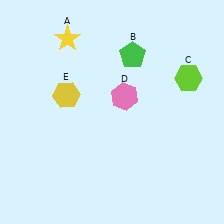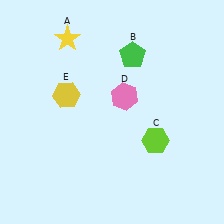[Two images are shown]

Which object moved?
The lime hexagon (C) moved down.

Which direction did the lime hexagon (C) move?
The lime hexagon (C) moved down.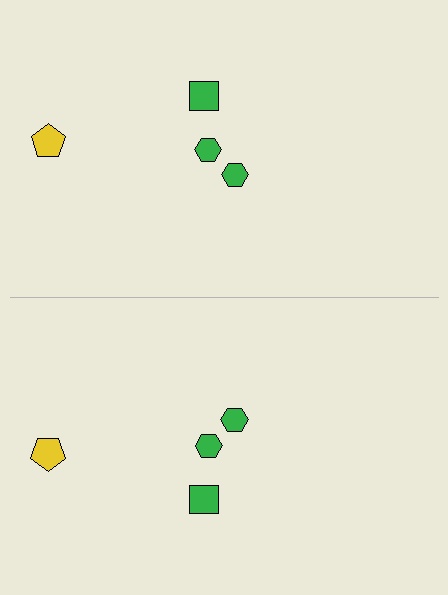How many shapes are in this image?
There are 8 shapes in this image.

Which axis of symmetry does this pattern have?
The pattern has a horizontal axis of symmetry running through the center of the image.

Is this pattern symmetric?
Yes, this pattern has bilateral (reflection) symmetry.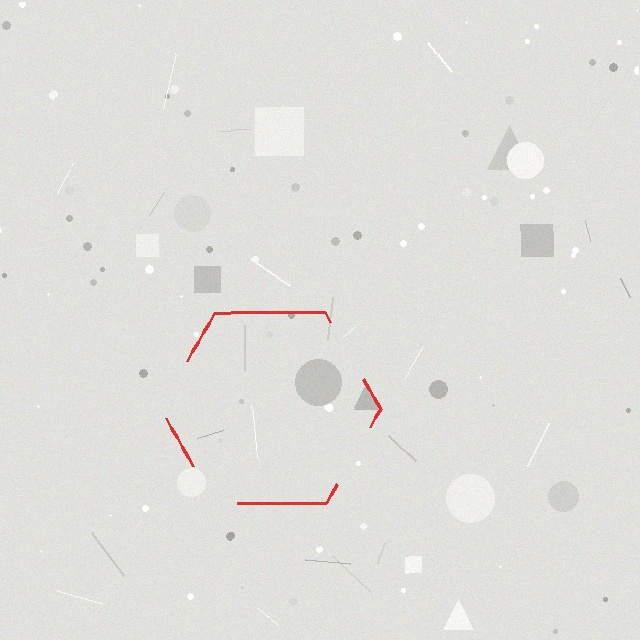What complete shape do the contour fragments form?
The contour fragments form a hexagon.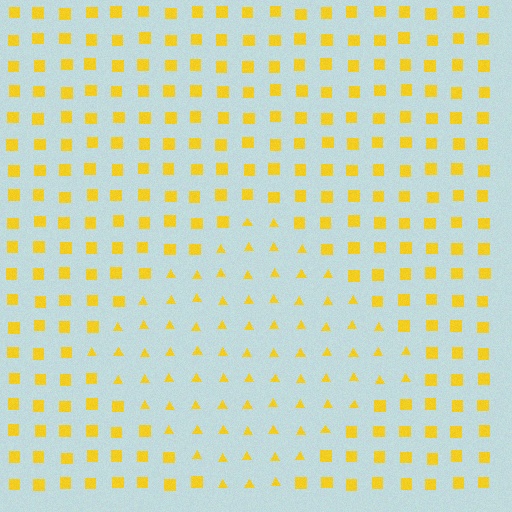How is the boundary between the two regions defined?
The boundary is defined by a change in element shape: triangles inside vs. squares outside. All elements share the same color and spacing.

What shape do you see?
I see a diamond.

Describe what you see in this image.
The image is filled with small yellow elements arranged in a uniform grid. A diamond-shaped region contains triangles, while the surrounding area contains squares. The boundary is defined purely by the change in element shape.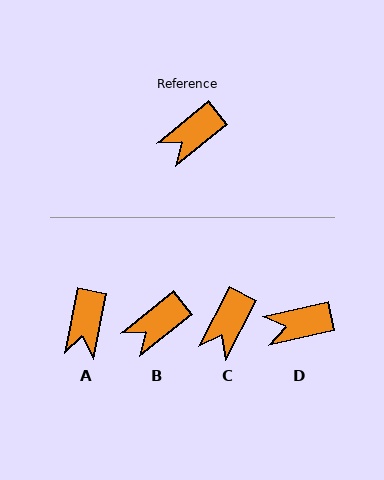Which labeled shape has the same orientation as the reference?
B.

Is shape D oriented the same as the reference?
No, it is off by about 26 degrees.